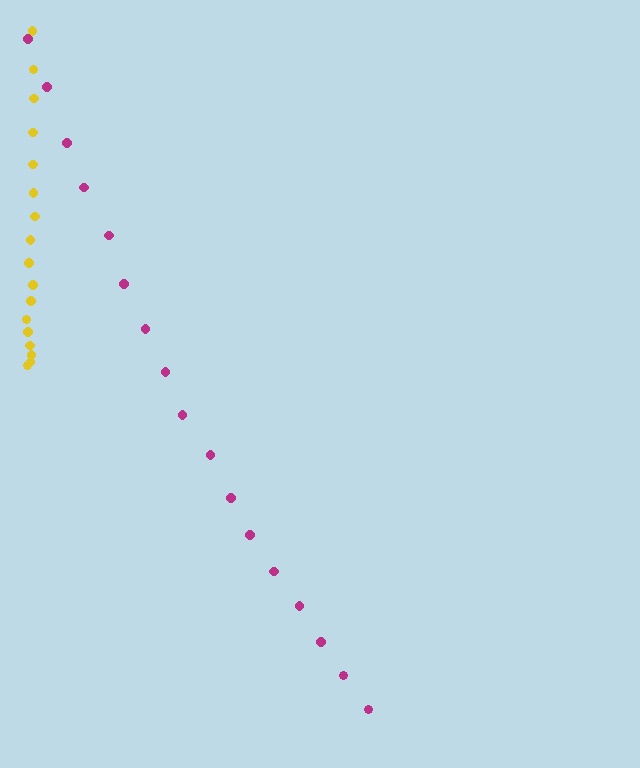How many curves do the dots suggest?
There are 2 distinct paths.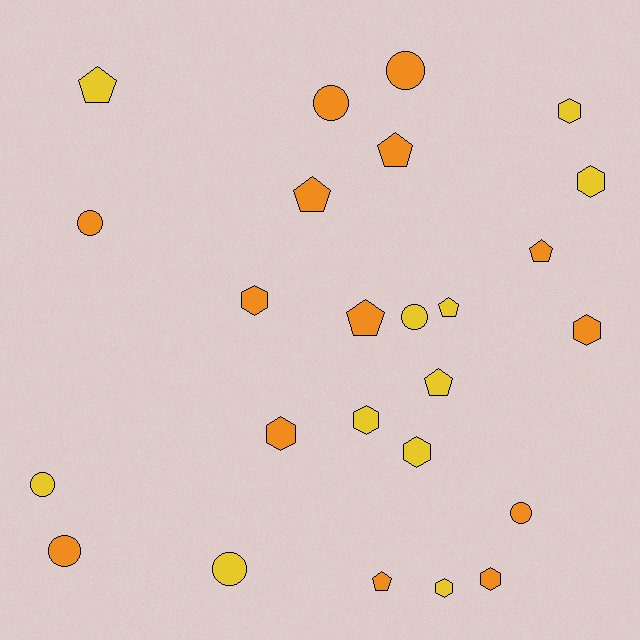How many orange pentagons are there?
There are 5 orange pentagons.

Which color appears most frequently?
Orange, with 14 objects.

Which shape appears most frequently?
Hexagon, with 9 objects.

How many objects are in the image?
There are 25 objects.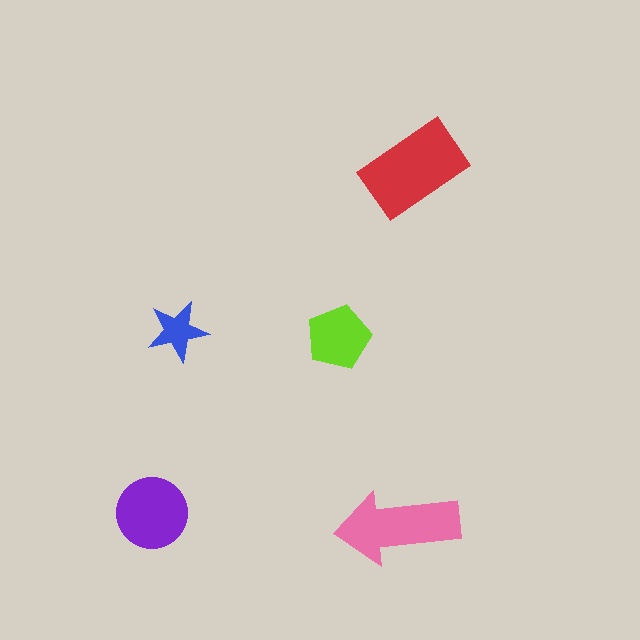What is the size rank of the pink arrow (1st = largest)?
2nd.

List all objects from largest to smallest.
The red rectangle, the pink arrow, the purple circle, the lime pentagon, the blue star.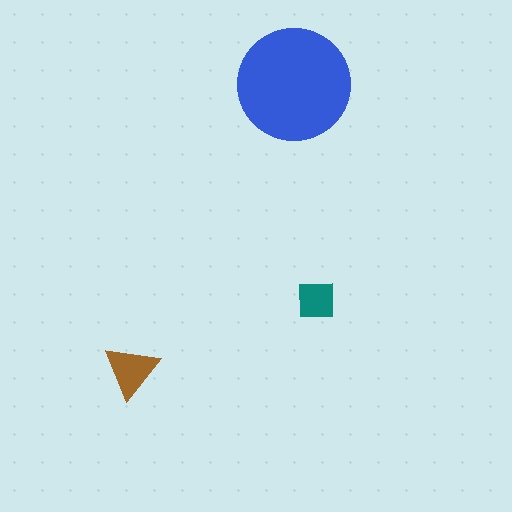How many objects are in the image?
There are 3 objects in the image.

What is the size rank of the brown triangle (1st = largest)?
2nd.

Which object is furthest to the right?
The teal square is rightmost.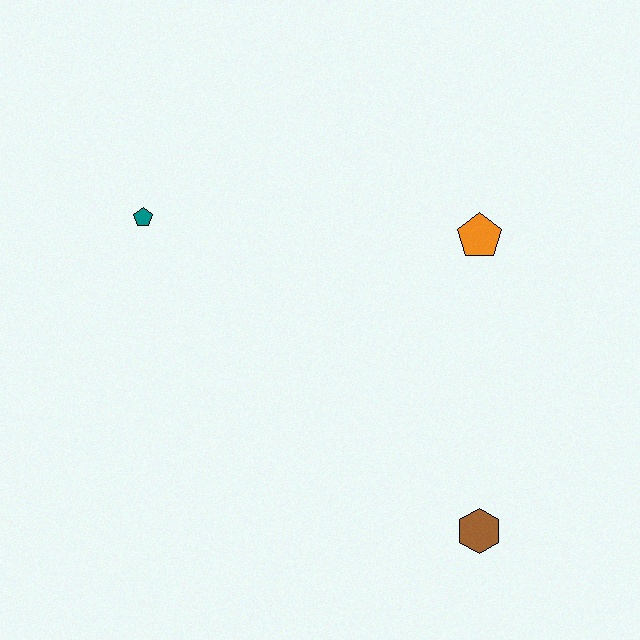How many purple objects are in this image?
There are no purple objects.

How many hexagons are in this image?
There is 1 hexagon.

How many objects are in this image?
There are 3 objects.